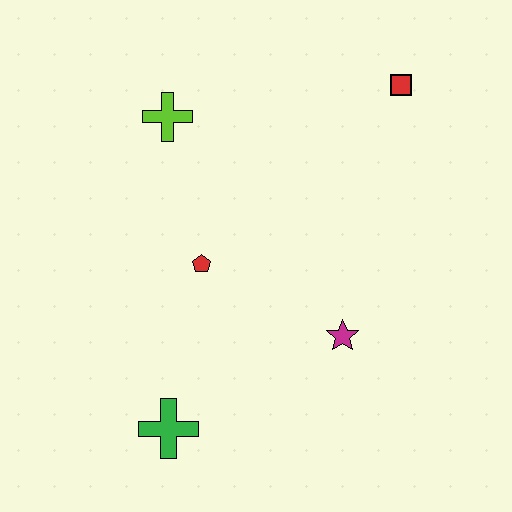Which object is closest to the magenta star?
The red pentagon is closest to the magenta star.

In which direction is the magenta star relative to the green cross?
The magenta star is to the right of the green cross.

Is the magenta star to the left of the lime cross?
No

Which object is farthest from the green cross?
The red square is farthest from the green cross.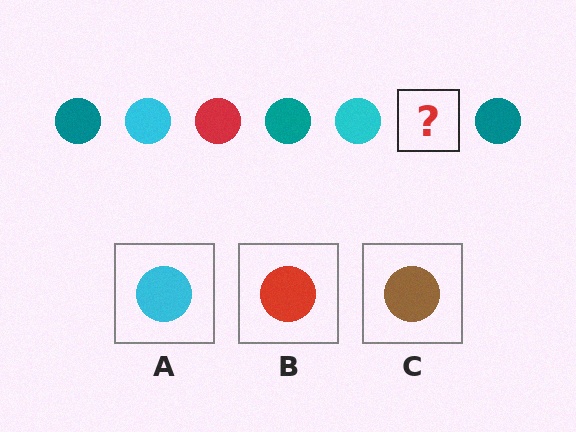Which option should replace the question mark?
Option B.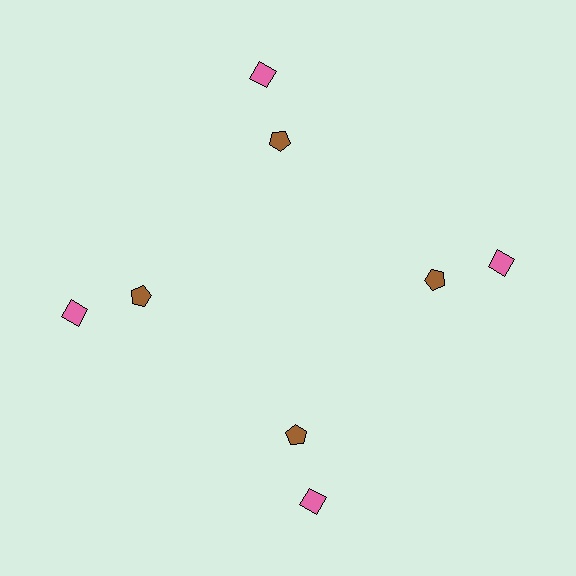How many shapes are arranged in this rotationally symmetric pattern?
There are 8 shapes, arranged in 4 groups of 2.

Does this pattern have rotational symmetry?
Yes, this pattern has 4-fold rotational symmetry. It looks the same after rotating 90 degrees around the center.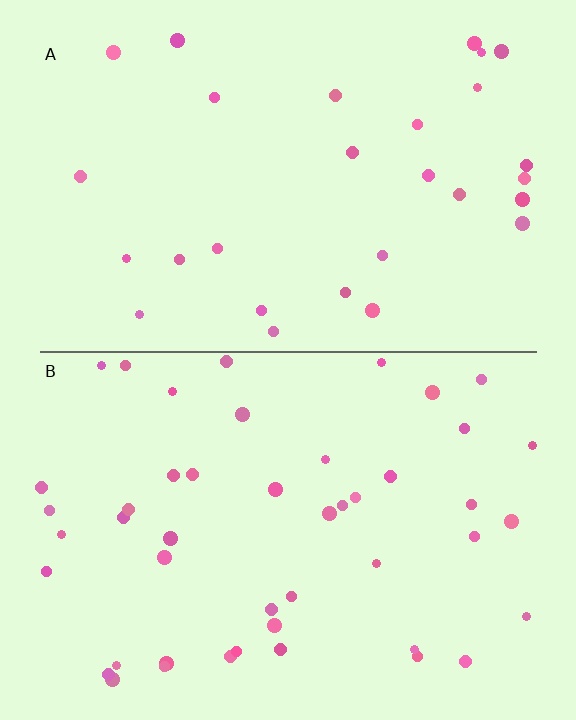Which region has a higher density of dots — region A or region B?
B (the bottom).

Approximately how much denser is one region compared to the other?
Approximately 1.6× — region B over region A.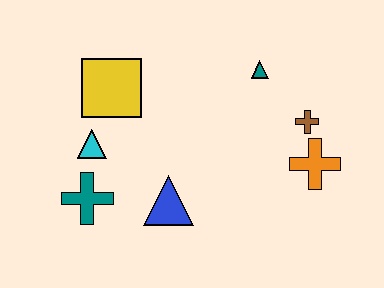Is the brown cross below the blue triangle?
No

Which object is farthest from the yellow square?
The orange cross is farthest from the yellow square.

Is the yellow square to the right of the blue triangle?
No